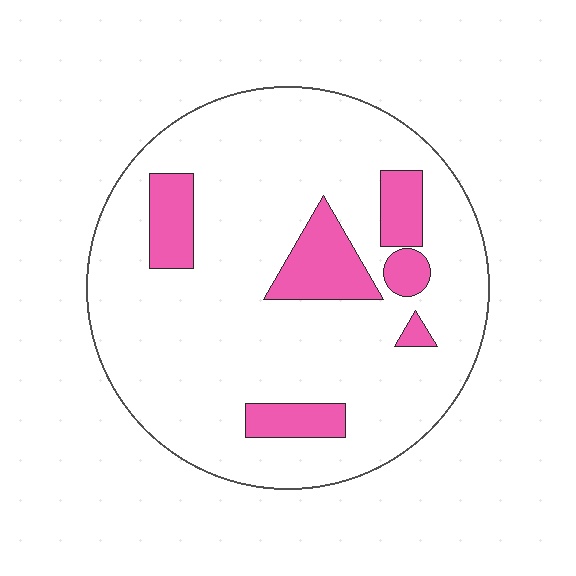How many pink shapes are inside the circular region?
6.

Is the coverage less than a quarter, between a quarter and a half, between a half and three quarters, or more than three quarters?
Less than a quarter.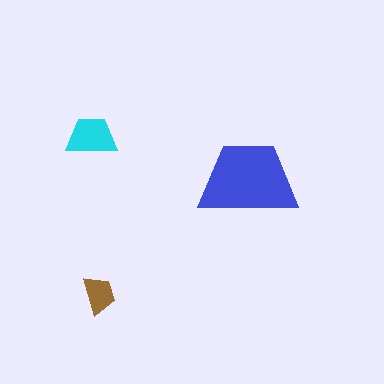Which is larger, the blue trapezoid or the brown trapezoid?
The blue one.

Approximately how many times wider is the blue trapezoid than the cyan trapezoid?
About 2 times wider.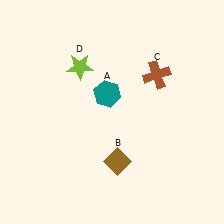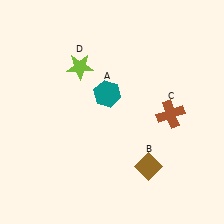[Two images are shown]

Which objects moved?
The objects that moved are: the brown diamond (B), the brown cross (C).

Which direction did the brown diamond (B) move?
The brown diamond (B) moved right.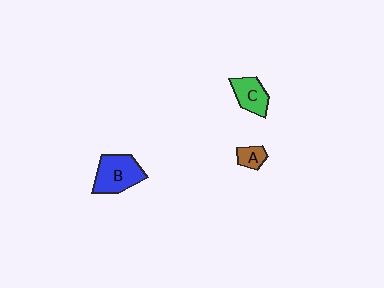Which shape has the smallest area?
Shape A (brown).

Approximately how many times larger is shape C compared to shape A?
Approximately 1.9 times.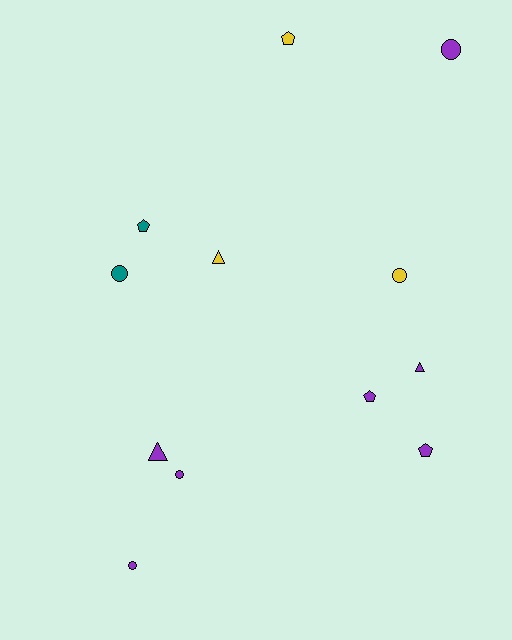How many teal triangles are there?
There are no teal triangles.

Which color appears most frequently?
Purple, with 7 objects.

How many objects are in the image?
There are 12 objects.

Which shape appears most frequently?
Circle, with 5 objects.